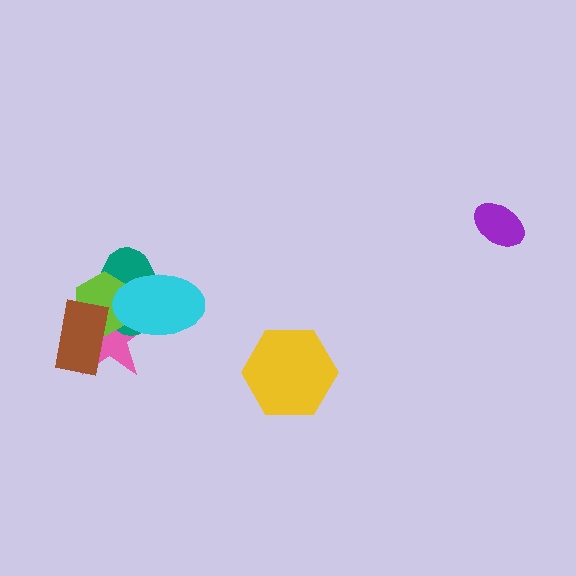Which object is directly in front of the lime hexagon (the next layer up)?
The brown rectangle is directly in front of the lime hexagon.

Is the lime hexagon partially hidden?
Yes, it is partially covered by another shape.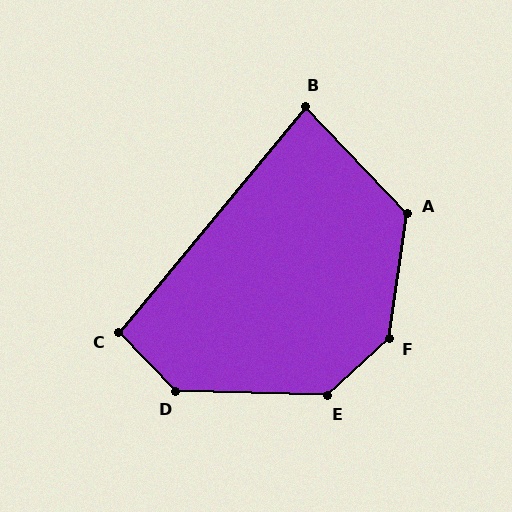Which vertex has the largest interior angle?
F, at approximately 141 degrees.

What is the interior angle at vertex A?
Approximately 128 degrees (obtuse).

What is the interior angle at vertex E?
Approximately 136 degrees (obtuse).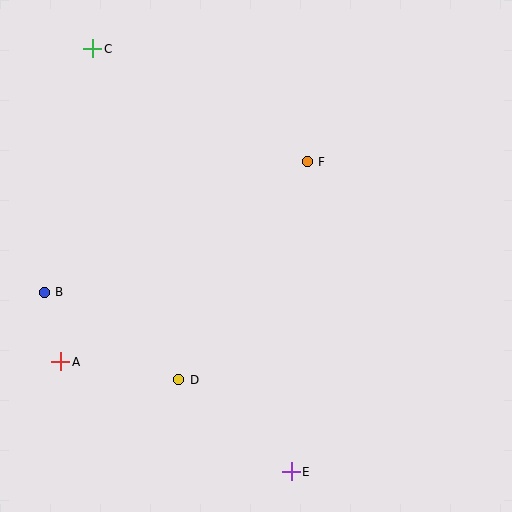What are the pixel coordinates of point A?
Point A is at (61, 362).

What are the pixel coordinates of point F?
Point F is at (307, 162).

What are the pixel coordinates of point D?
Point D is at (179, 380).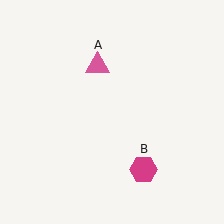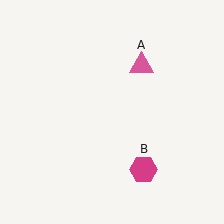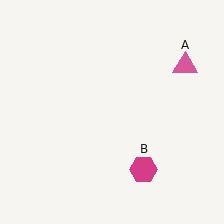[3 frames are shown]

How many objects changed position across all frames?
1 object changed position: pink triangle (object A).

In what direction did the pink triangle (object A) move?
The pink triangle (object A) moved right.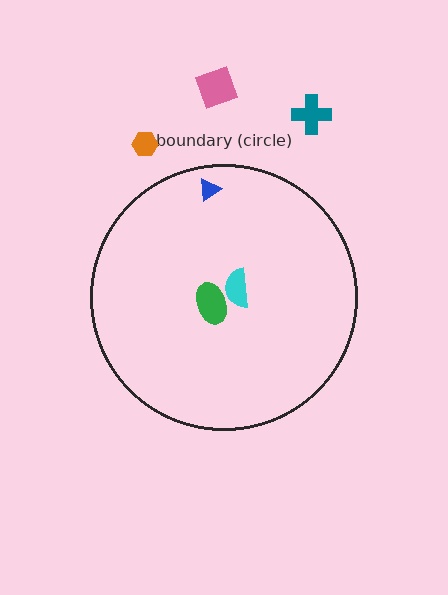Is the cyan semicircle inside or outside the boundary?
Inside.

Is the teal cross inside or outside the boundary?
Outside.